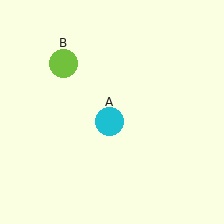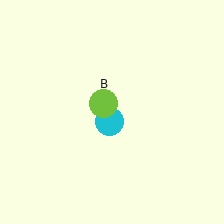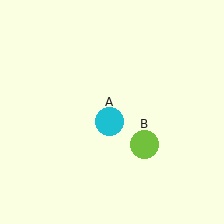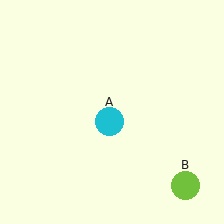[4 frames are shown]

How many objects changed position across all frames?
1 object changed position: lime circle (object B).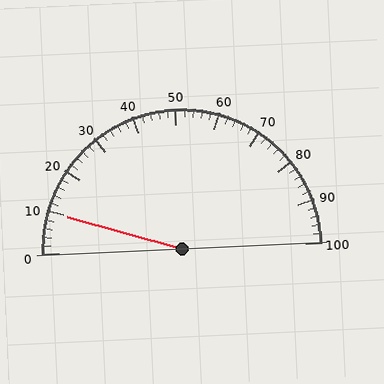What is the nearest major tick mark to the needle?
The nearest major tick mark is 10.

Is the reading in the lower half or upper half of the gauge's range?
The reading is in the lower half of the range (0 to 100).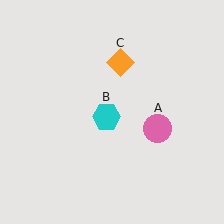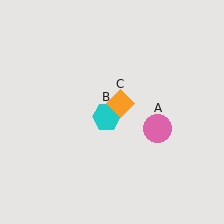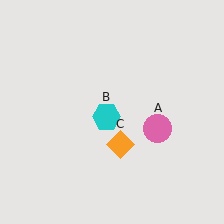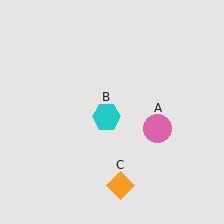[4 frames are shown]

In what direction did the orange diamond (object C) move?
The orange diamond (object C) moved down.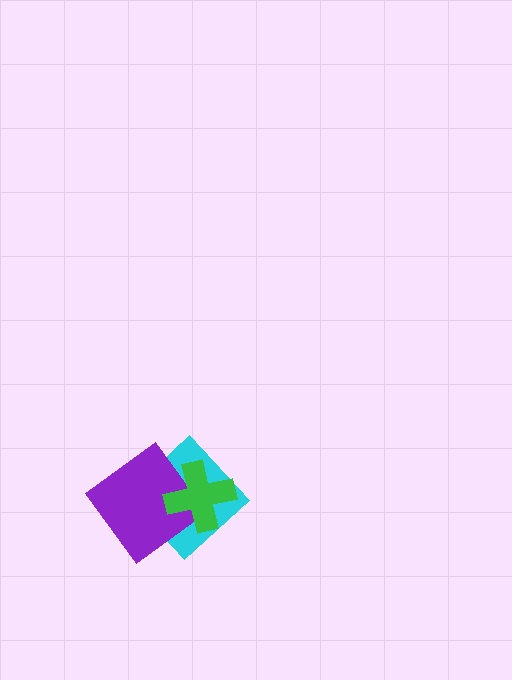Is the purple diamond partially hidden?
Yes, it is partially covered by another shape.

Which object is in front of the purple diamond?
The green cross is in front of the purple diamond.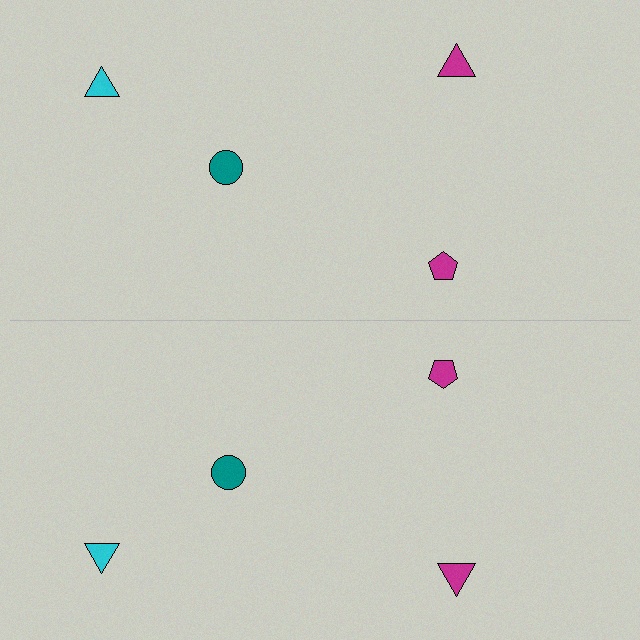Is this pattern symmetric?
Yes, this pattern has bilateral (reflection) symmetry.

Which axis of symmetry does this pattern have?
The pattern has a horizontal axis of symmetry running through the center of the image.